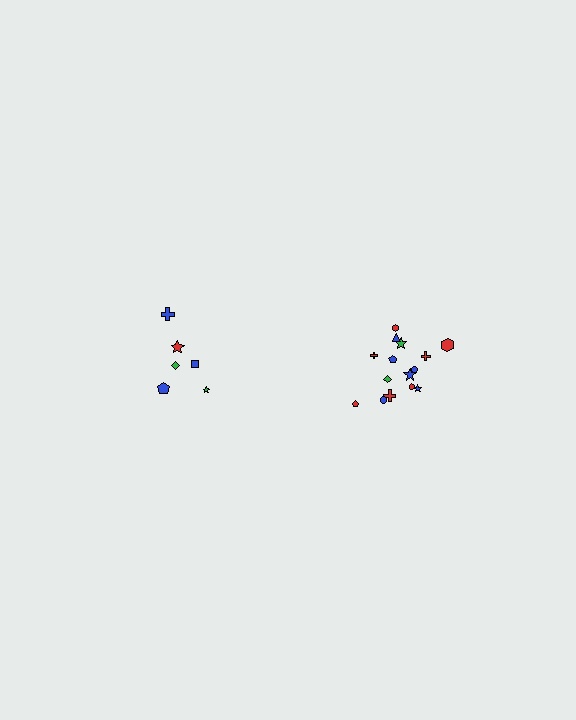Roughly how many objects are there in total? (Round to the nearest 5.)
Roughly 20 objects in total.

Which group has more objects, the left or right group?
The right group.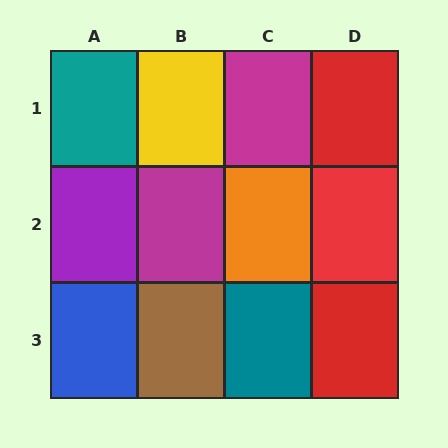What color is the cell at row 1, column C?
Magenta.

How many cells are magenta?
2 cells are magenta.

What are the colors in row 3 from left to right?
Blue, brown, teal, red.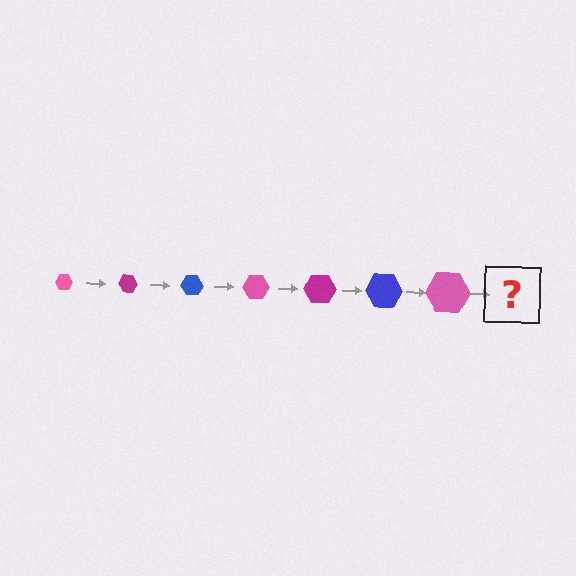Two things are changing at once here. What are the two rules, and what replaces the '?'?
The two rules are that the hexagon grows larger each step and the color cycles through pink, magenta, and blue. The '?' should be a magenta hexagon, larger than the previous one.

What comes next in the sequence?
The next element should be a magenta hexagon, larger than the previous one.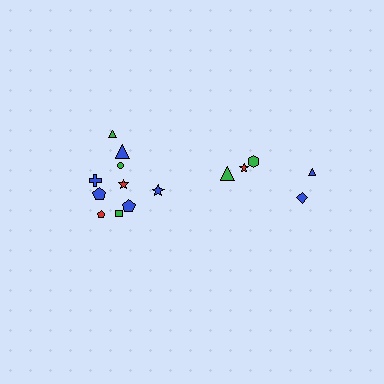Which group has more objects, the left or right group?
The left group.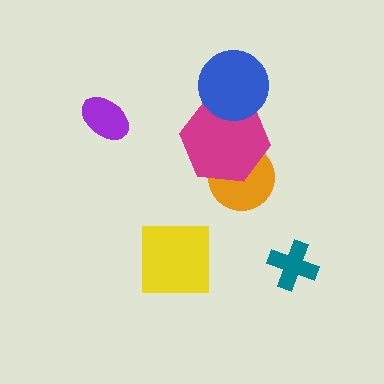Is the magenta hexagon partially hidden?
Yes, it is partially covered by another shape.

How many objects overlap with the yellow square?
0 objects overlap with the yellow square.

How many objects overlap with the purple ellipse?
0 objects overlap with the purple ellipse.